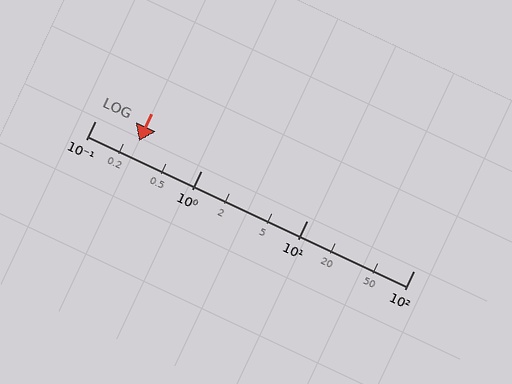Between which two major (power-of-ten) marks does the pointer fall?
The pointer is between 0.1 and 1.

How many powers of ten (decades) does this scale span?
The scale spans 3 decades, from 0.1 to 100.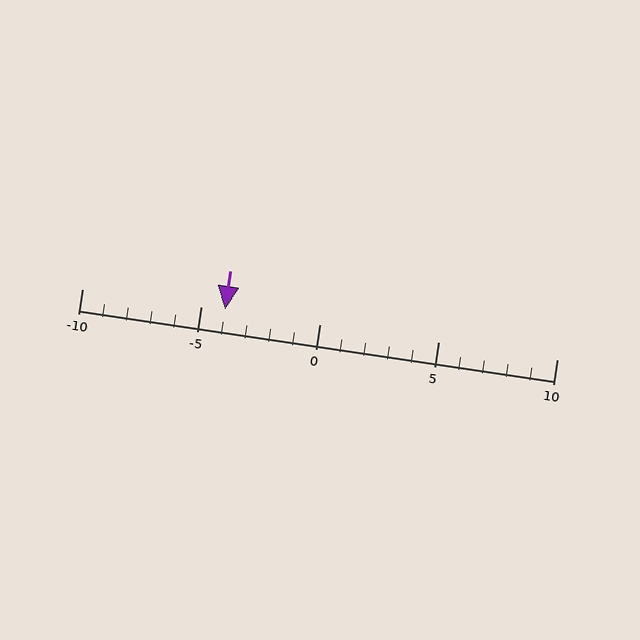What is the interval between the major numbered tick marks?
The major tick marks are spaced 5 units apart.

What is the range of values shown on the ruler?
The ruler shows values from -10 to 10.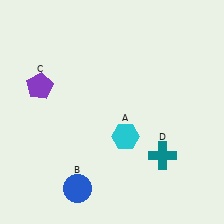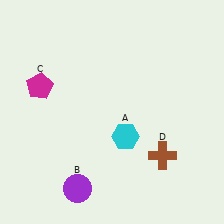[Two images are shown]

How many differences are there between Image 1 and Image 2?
There are 3 differences between the two images.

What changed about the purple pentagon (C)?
In Image 1, C is purple. In Image 2, it changed to magenta.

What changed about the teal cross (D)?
In Image 1, D is teal. In Image 2, it changed to brown.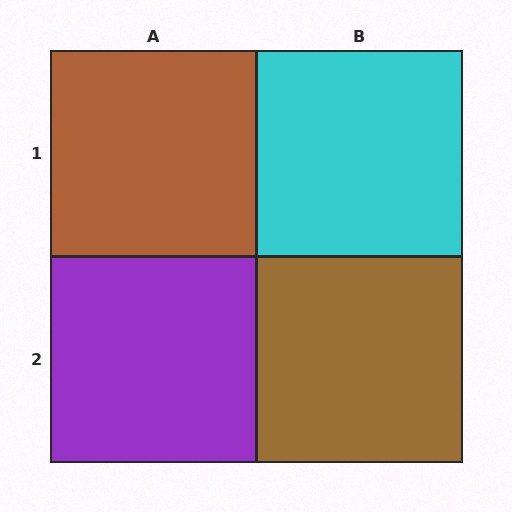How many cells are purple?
1 cell is purple.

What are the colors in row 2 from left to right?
Purple, brown.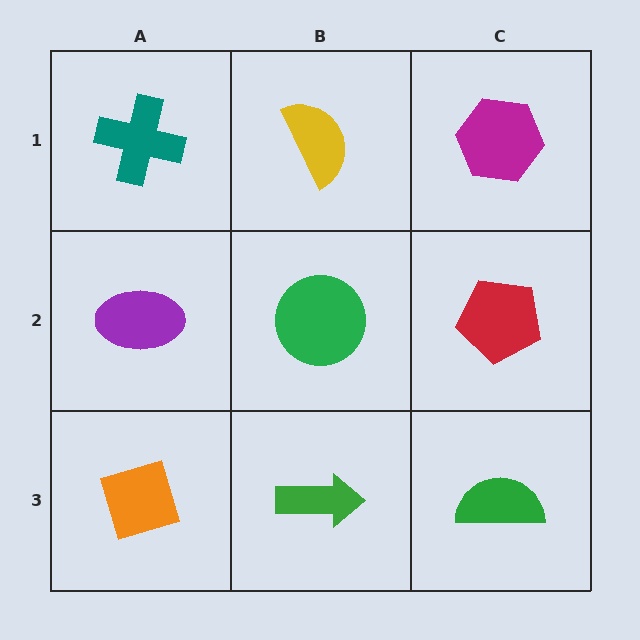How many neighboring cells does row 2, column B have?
4.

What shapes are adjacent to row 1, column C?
A red pentagon (row 2, column C), a yellow semicircle (row 1, column B).